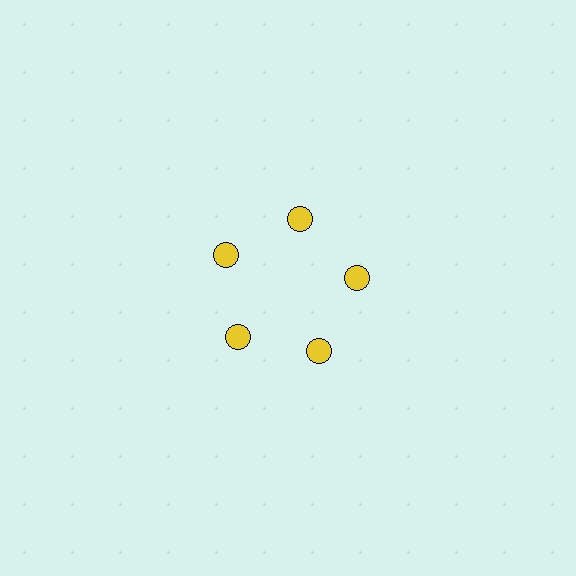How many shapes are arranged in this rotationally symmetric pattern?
There are 5 shapes, arranged in 5 groups of 1.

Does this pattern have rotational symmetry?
Yes, this pattern has 5-fold rotational symmetry. It looks the same after rotating 72 degrees around the center.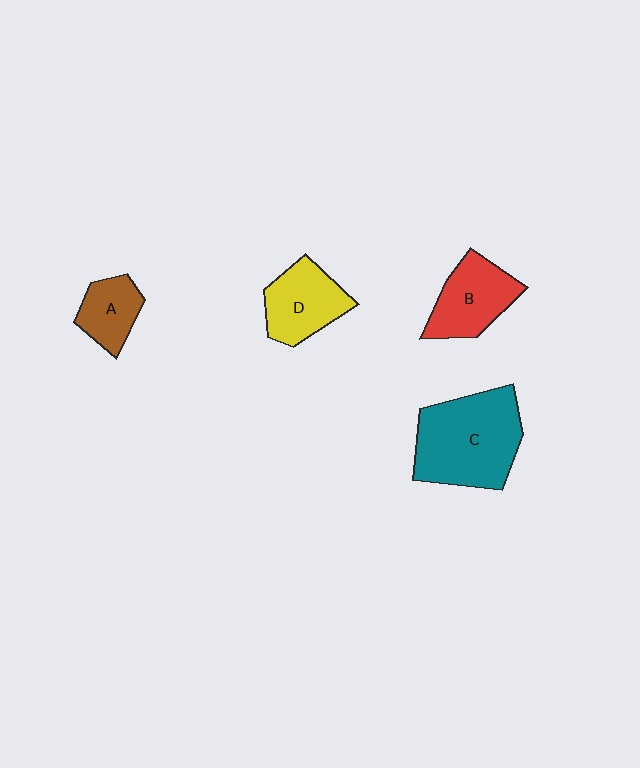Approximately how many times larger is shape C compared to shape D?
Approximately 1.7 times.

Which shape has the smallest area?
Shape A (brown).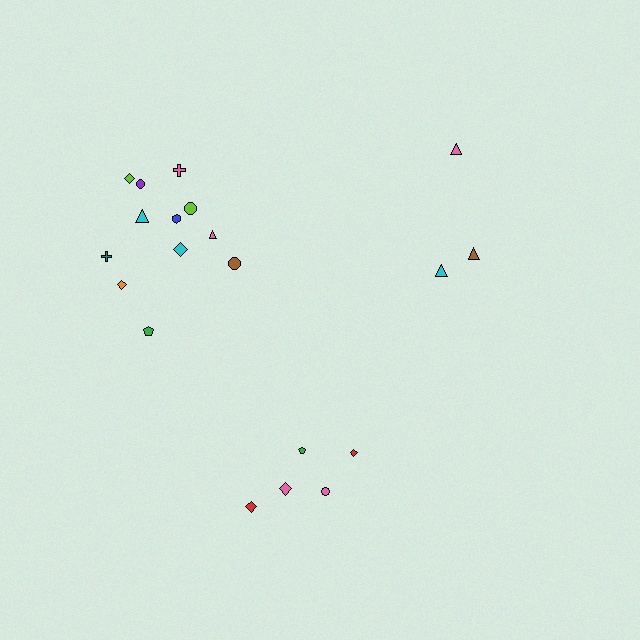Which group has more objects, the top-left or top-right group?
The top-left group.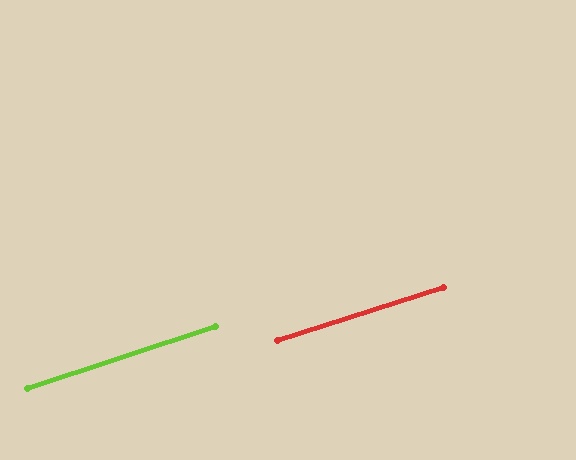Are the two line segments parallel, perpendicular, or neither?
Parallel — their directions differ by only 0.8°.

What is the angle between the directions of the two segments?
Approximately 1 degree.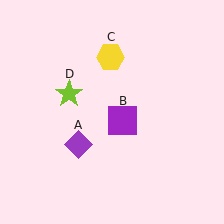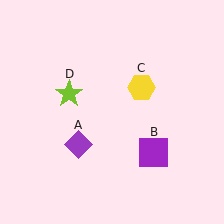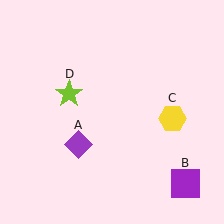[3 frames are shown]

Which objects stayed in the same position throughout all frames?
Purple diamond (object A) and lime star (object D) remained stationary.